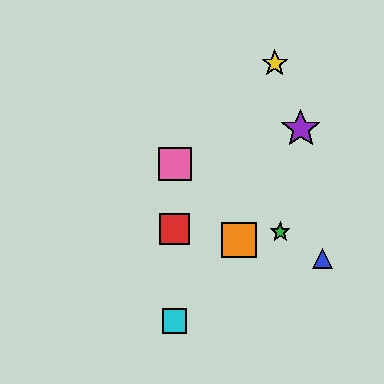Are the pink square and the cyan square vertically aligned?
Yes, both are at x≈175.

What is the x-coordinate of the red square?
The red square is at x≈175.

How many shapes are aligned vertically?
3 shapes (the red square, the cyan square, the pink square) are aligned vertically.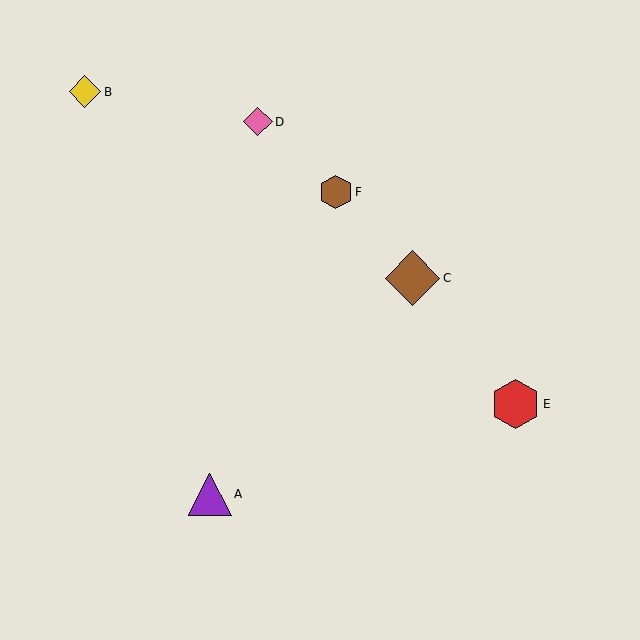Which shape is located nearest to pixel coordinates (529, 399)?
The red hexagon (labeled E) at (516, 404) is nearest to that location.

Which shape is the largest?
The brown diamond (labeled C) is the largest.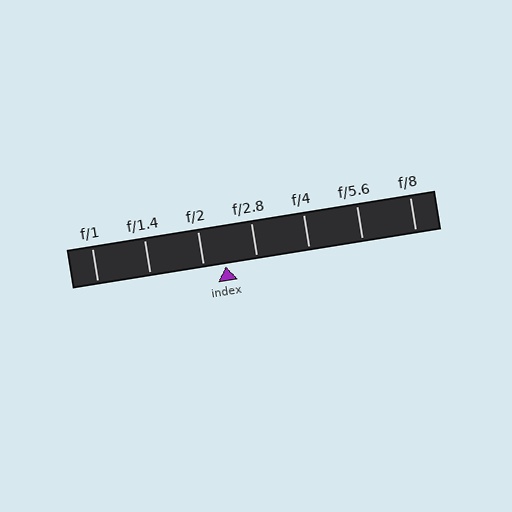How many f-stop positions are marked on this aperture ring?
There are 7 f-stop positions marked.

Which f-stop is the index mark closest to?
The index mark is closest to f/2.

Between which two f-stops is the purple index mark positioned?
The index mark is between f/2 and f/2.8.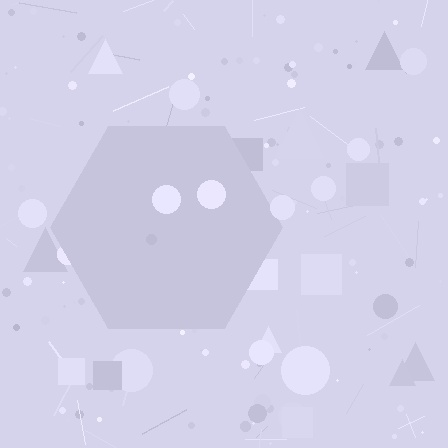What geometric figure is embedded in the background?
A hexagon is embedded in the background.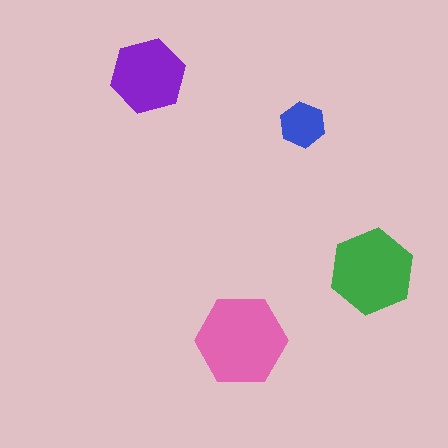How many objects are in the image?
There are 4 objects in the image.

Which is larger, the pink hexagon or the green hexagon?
The pink one.